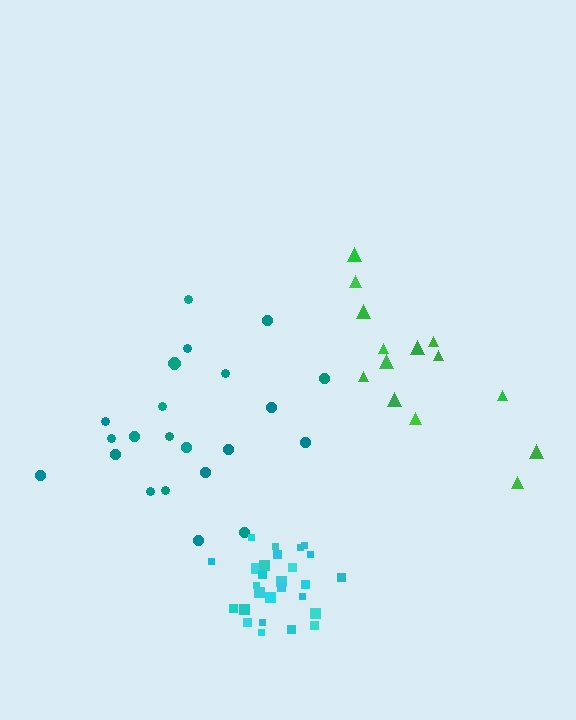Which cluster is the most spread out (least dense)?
Green.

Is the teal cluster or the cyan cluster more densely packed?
Cyan.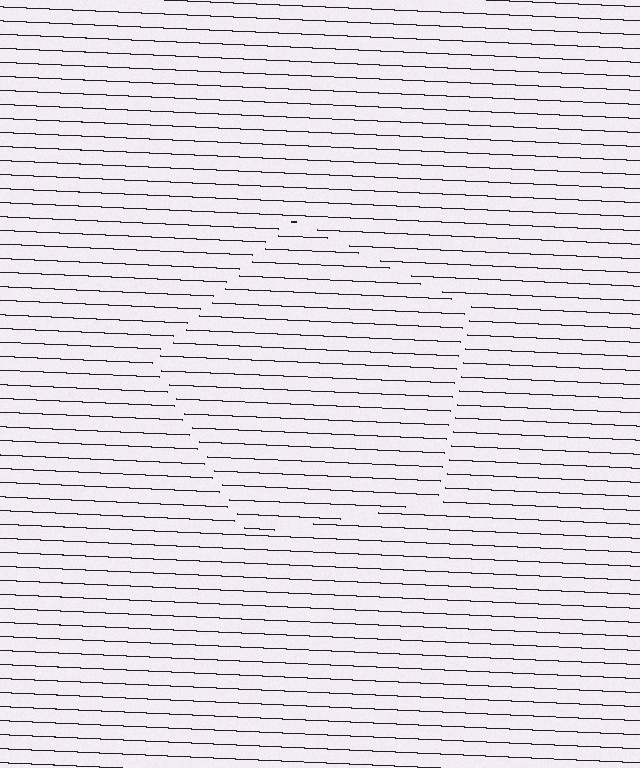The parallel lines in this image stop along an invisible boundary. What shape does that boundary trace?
An illusory pentagon. The interior of the shape contains the same grating, shifted by half a period — the contour is defined by the phase discontinuity where line-ends from the inner and outer gratings abut.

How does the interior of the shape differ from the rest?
The interior of the shape contains the same grating, shifted by half a period — the contour is defined by the phase discontinuity where line-ends from the inner and outer gratings abut.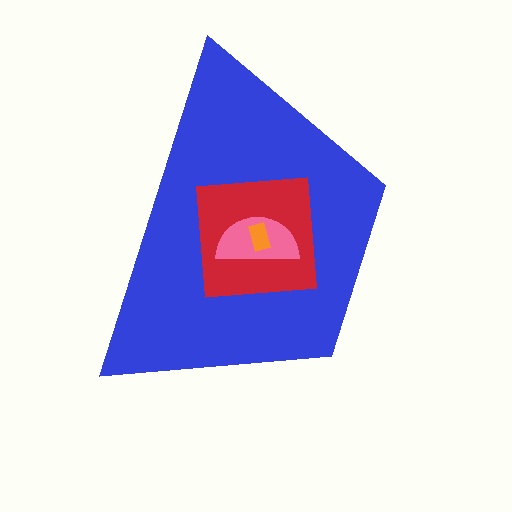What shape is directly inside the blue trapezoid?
The red square.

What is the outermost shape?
The blue trapezoid.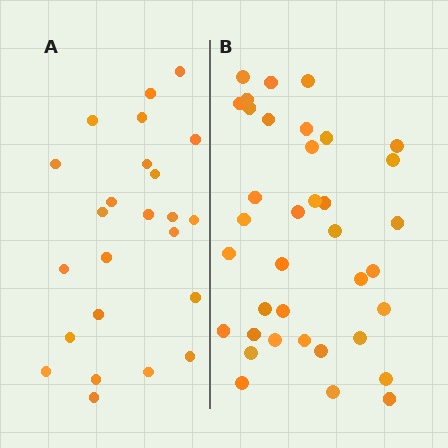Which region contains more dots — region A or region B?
Region B (the right region) has more dots.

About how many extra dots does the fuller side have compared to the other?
Region B has approximately 15 more dots than region A.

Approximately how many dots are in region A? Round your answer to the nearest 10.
About 20 dots. (The exact count is 24, which rounds to 20.)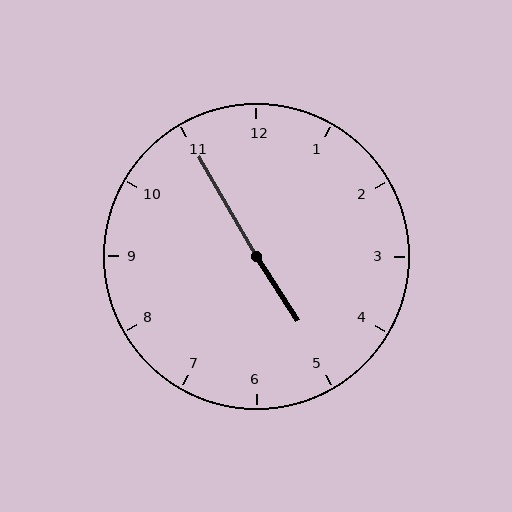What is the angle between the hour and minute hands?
Approximately 178 degrees.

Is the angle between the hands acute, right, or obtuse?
It is obtuse.